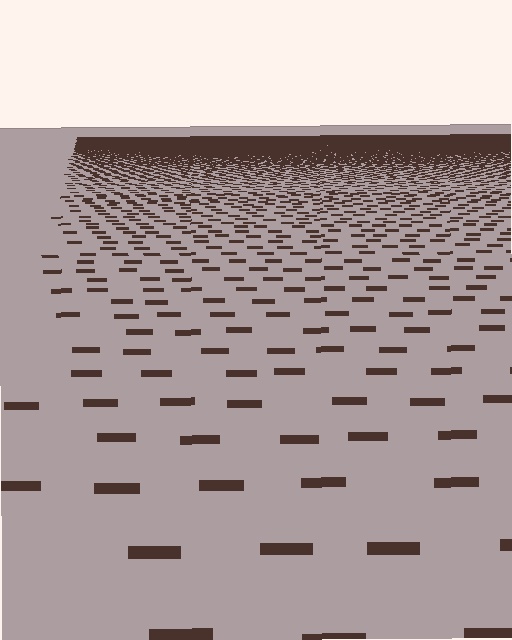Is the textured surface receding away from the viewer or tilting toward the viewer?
The surface is receding away from the viewer. Texture elements get smaller and denser toward the top.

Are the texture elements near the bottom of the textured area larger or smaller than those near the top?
Larger. Near the bottom, elements are closer to the viewer and appear at a bigger on-screen size.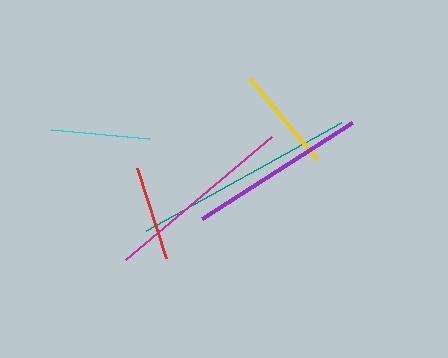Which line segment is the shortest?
The red line is the shortest at approximately 94 pixels.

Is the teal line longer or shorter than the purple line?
The teal line is longer than the purple line.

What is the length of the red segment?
The red segment is approximately 94 pixels long.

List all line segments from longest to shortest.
From longest to shortest: teal, magenta, purple, yellow, cyan, red.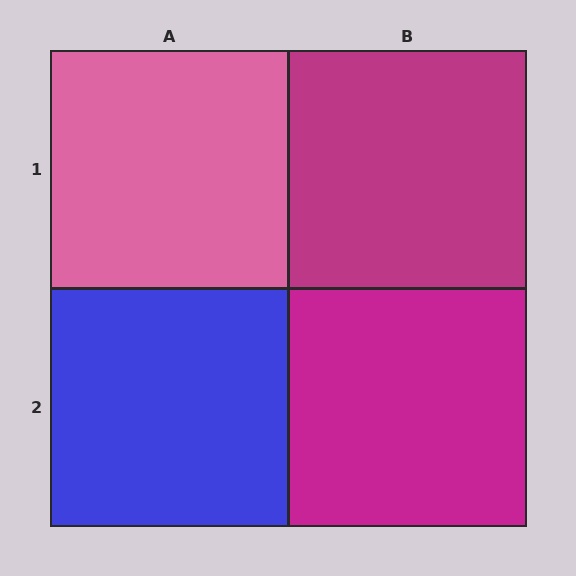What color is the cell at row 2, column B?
Magenta.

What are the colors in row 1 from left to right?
Pink, magenta.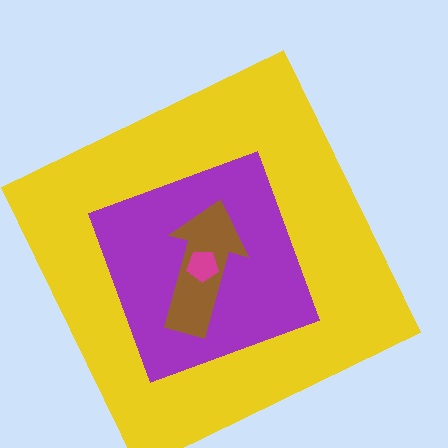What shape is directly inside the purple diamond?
The brown arrow.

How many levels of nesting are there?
4.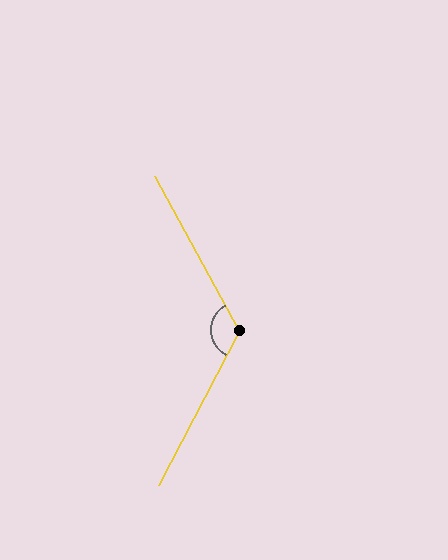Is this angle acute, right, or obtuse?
It is obtuse.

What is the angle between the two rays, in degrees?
Approximately 124 degrees.